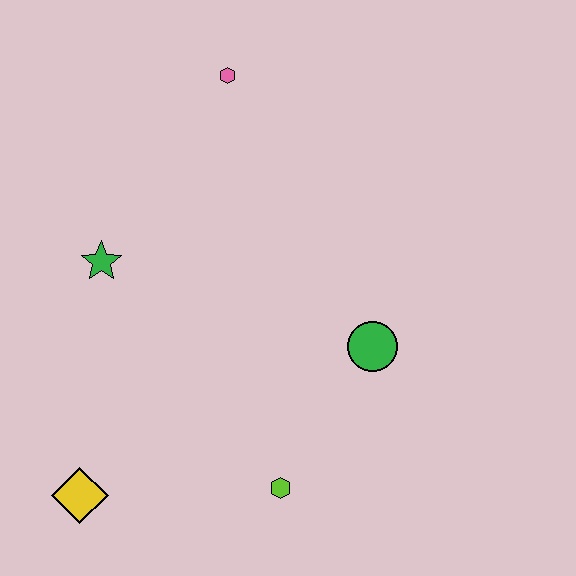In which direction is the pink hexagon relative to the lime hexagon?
The pink hexagon is above the lime hexagon.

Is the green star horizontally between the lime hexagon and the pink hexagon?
No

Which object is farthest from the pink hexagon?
The yellow diamond is farthest from the pink hexagon.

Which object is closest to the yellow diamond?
The lime hexagon is closest to the yellow diamond.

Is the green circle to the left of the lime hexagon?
No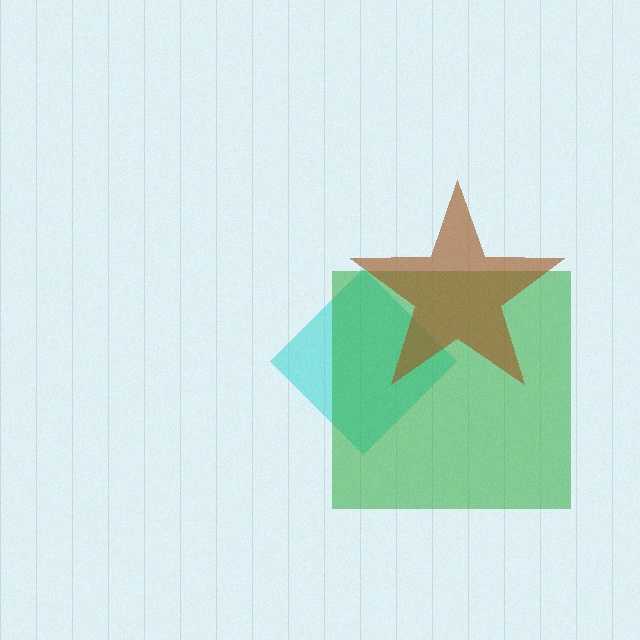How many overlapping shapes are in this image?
There are 3 overlapping shapes in the image.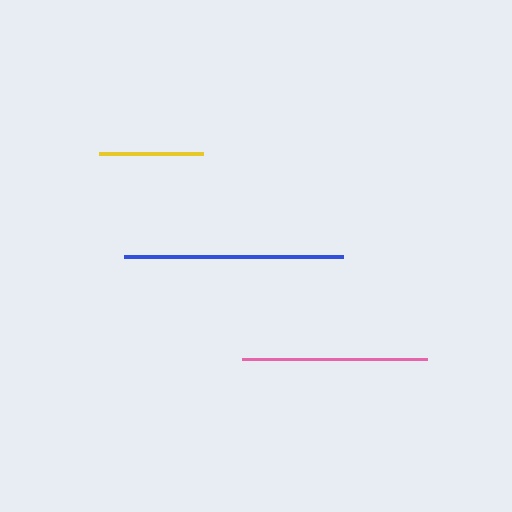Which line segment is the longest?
The blue line is the longest at approximately 219 pixels.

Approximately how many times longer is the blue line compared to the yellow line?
The blue line is approximately 2.1 times the length of the yellow line.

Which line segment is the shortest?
The yellow line is the shortest at approximately 104 pixels.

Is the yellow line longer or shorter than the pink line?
The pink line is longer than the yellow line.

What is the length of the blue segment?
The blue segment is approximately 219 pixels long.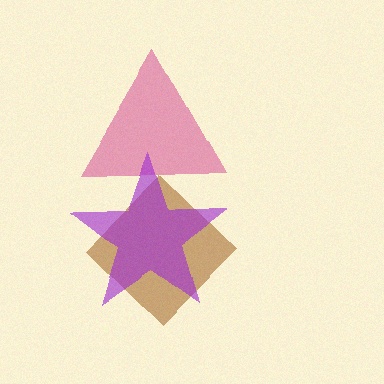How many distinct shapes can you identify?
There are 3 distinct shapes: a brown diamond, a magenta triangle, a purple star.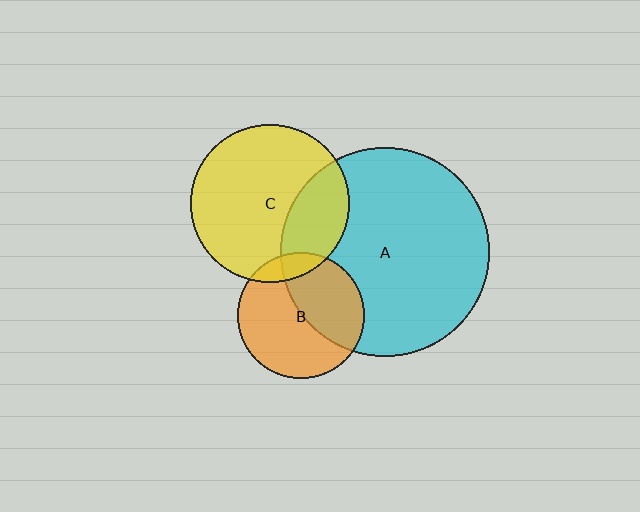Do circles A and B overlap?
Yes.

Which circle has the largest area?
Circle A (cyan).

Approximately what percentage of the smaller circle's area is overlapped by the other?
Approximately 40%.